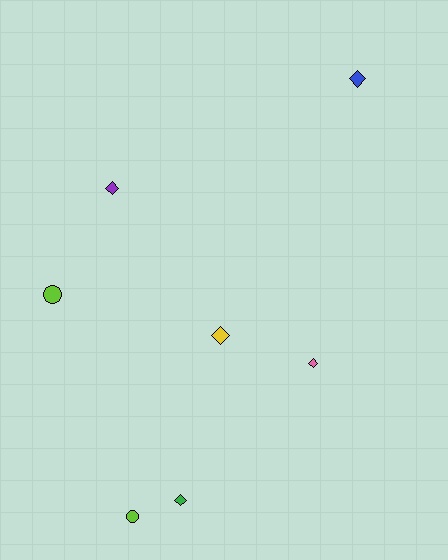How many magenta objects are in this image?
There are no magenta objects.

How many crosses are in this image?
There are no crosses.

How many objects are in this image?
There are 7 objects.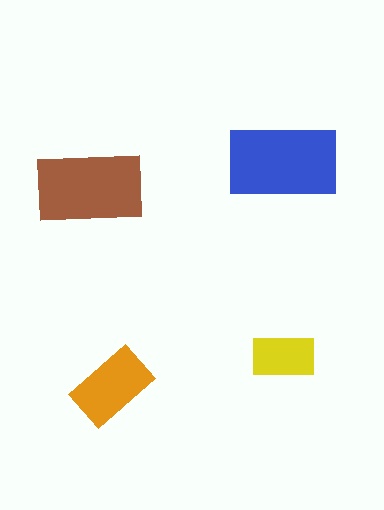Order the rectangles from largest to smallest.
the blue one, the brown one, the orange one, the yellow one.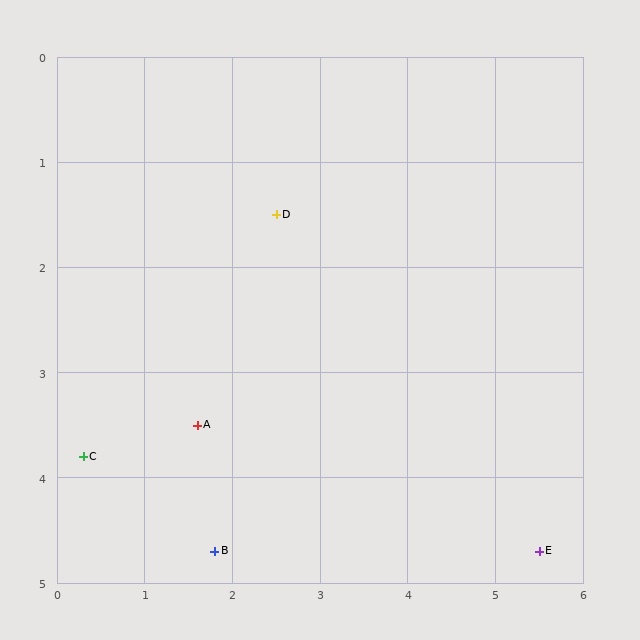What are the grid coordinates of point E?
Point E is at approximately (5.5, 4.7).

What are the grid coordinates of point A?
Point A is at approximately (1.6, 3.5).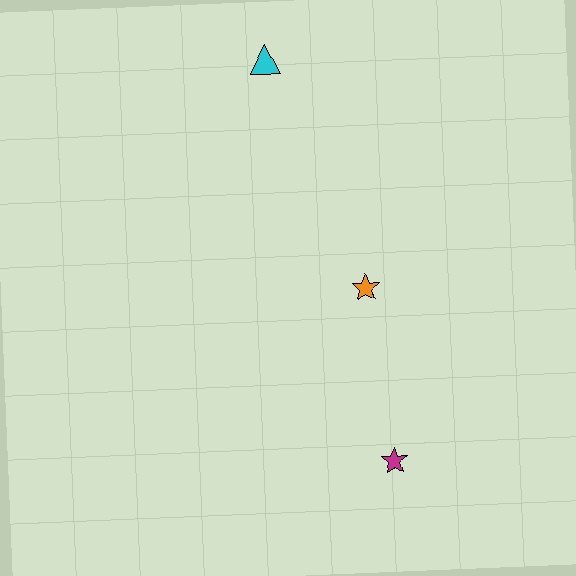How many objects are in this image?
There are 3 objects.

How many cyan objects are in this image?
There is 1 cyan object.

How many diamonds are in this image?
There are no diamonds.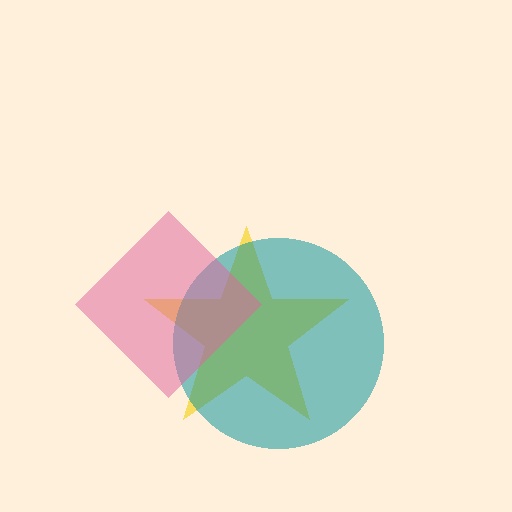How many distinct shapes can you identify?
There are 3 distinct shapes: a yellow star, a teal circle, a pink diamond.